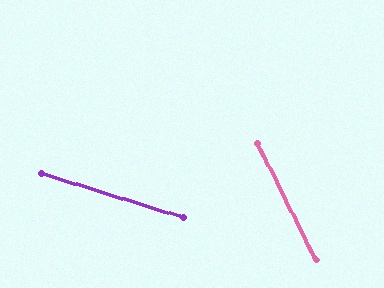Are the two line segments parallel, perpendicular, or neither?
Neither parallel nor perpendicular — they differ by about 46°.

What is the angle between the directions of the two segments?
Approximately 46 degrees.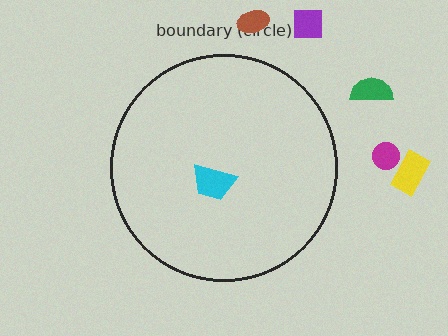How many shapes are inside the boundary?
1 inside, 5 outside.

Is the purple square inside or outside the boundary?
Outside.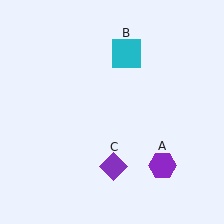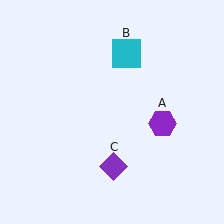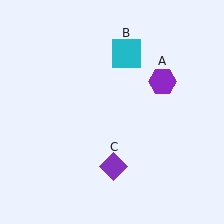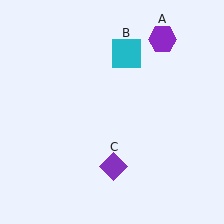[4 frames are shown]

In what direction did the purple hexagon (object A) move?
The purple hexagon (object A) moved up.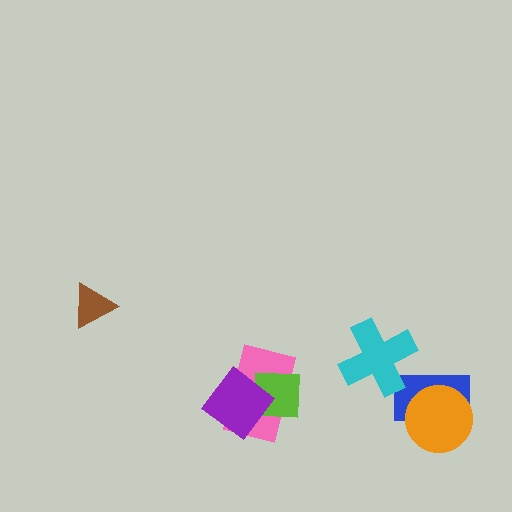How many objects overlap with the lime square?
2 objects overlap with the lime square.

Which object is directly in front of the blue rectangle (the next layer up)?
The orange circle is directly in front of the blue rectangle.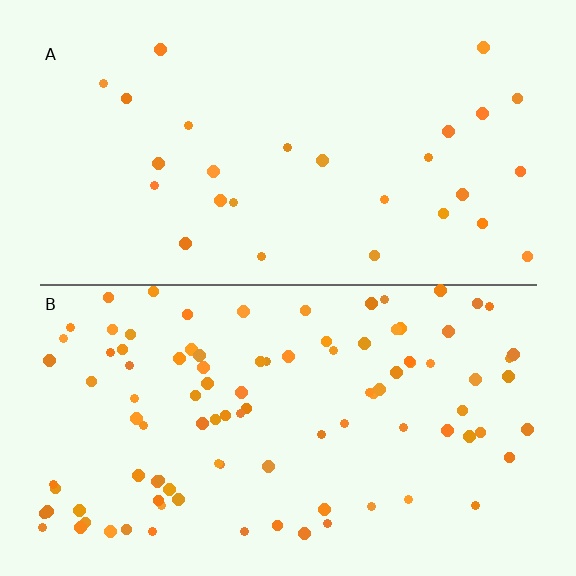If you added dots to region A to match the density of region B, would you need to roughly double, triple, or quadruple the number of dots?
Approximately quadruple.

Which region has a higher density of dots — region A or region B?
B (the bottom).